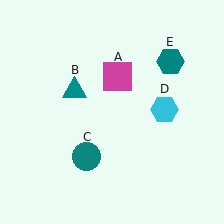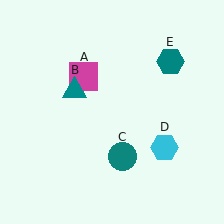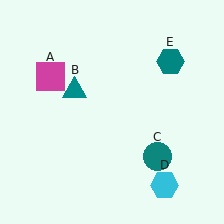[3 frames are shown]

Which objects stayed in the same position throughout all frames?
Teal triangle (object B) and teal hexagon (object E) remained stationary.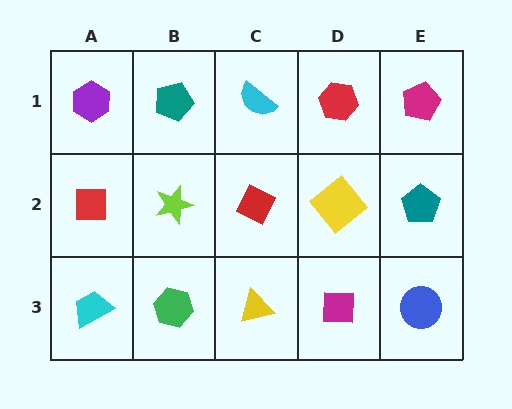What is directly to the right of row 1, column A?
A teal pentagon.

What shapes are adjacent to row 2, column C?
A cyan semicircle (row 1, column C), a yellow triangle (row 3, column C), a lime star (row 2, column B), a yellow diamond (row 2, column D).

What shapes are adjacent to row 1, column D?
A yellow diamond (row 2, column D), a cyan semicircle (row 1, column C), a magenta pentagon (row 1, column E).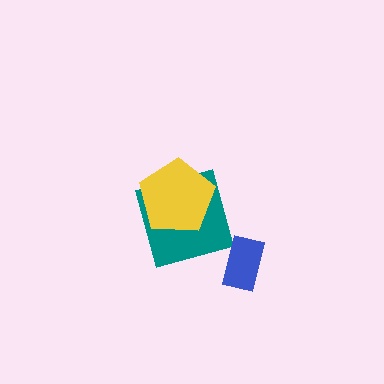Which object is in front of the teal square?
The yellow pentagon is in front of the teal square.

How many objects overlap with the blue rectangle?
0 objects overlap with the blue rectangle.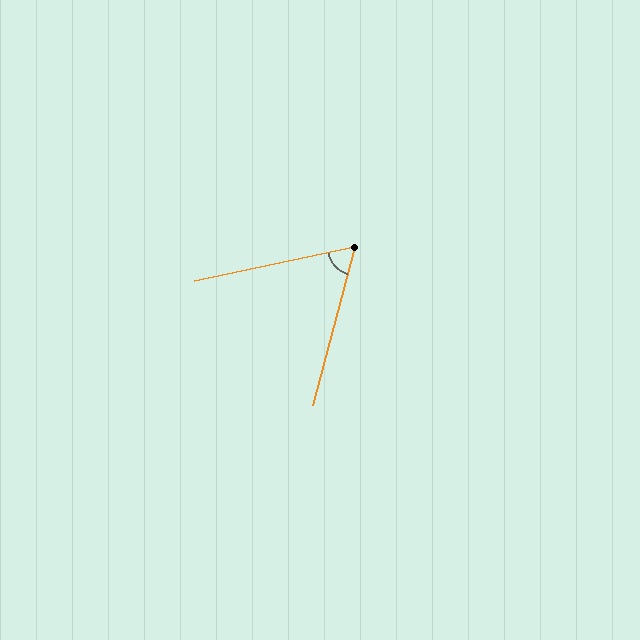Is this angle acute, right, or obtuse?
It is acute.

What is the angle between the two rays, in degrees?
Approximately 63 degrees.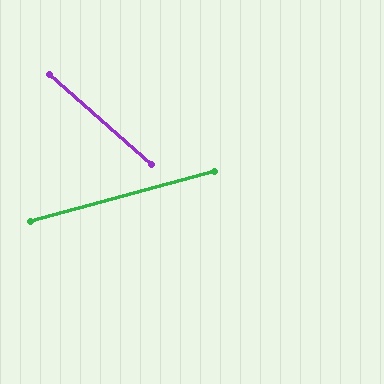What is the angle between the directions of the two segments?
Approximately 57 degrees.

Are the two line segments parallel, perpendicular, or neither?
Neither parallel nor perpendicular — they differ by about 57°.